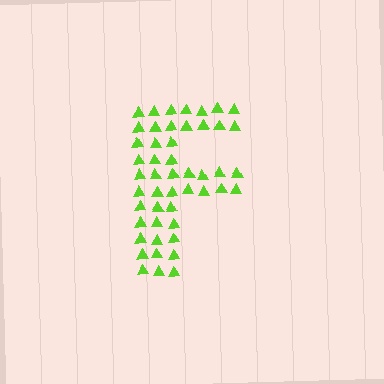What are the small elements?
The small elements are triangles.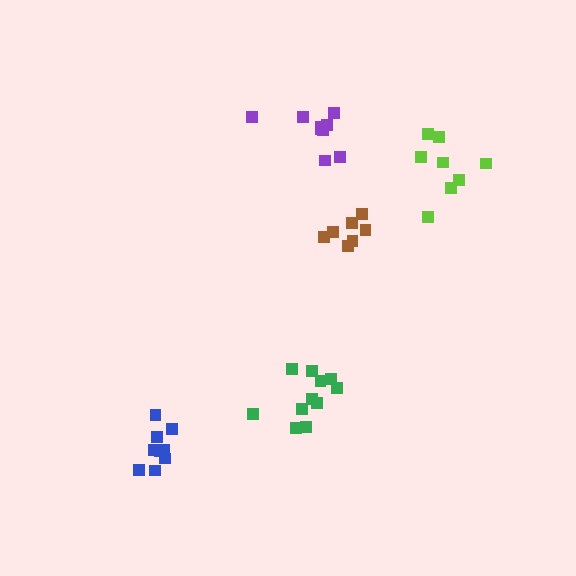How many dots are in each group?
Group 1: 8 dots, Group 2: 9 dots, Group 3: 11 dots, Group 4: 9 dots, Group 5: 7 dots (44 total).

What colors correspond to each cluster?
The clusters are colored: lime, blue, green, purple, brown.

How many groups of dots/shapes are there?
There are 5 groups.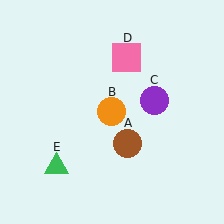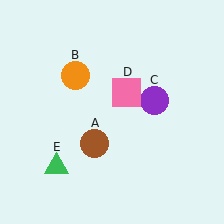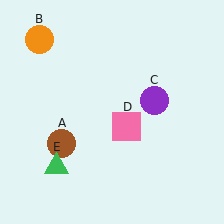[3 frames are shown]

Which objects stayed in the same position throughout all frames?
Purple circle (object C) and green triangle (object E) remained stationary.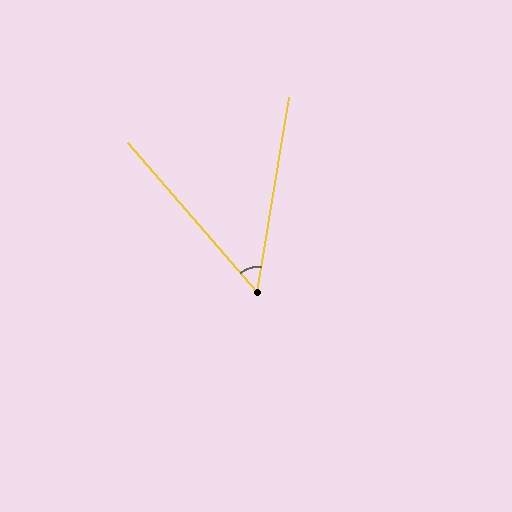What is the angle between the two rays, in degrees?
Approximately 50 degrees.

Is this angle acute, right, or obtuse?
It is acute.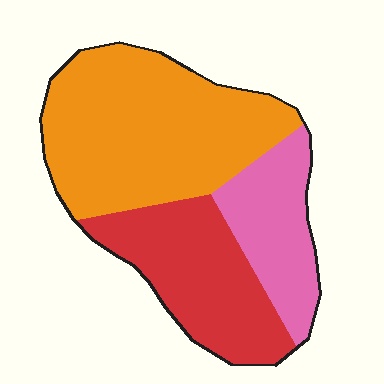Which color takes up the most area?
Orange, at roughly 50%.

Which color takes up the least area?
Pink, at roughly 20%.